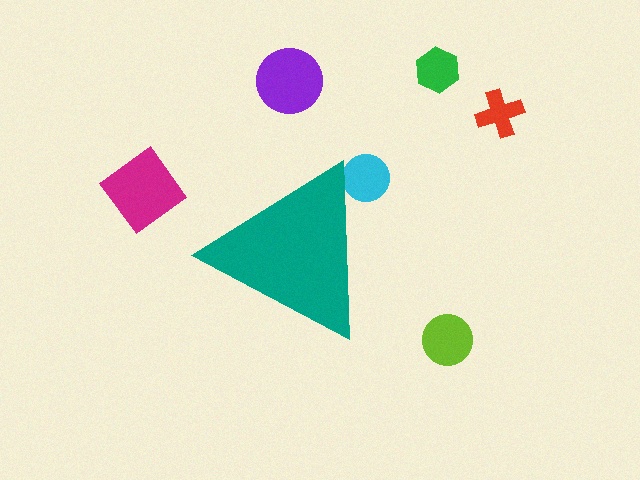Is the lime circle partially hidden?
No, the lime circle is fully visible.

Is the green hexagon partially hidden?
No, the green hexagon is fully visible.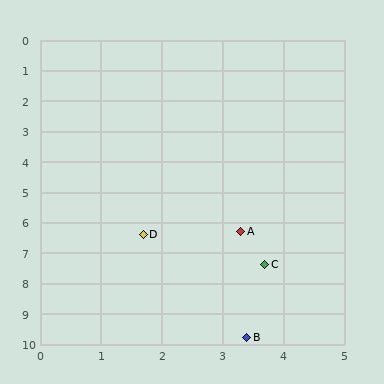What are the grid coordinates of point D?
Point D is at approximately (1.7, 6.4).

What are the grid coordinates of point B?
Point B is at approximately (3.4, 9.8).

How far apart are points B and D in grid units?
Points B and D are about 3.8 grid units apart.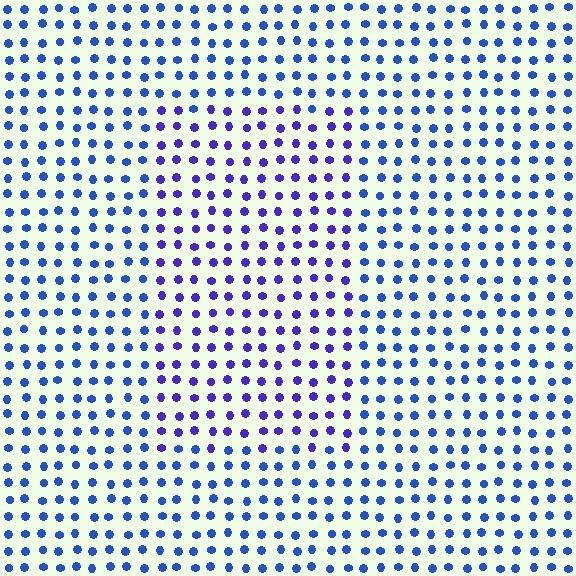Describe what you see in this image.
The image is filled with small blue elements in a uniform arrangement. A rectangle-shaped region is visible where the elements are tinted to a slightly different hue, forming a subtle color boundary.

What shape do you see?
I see a rectangle.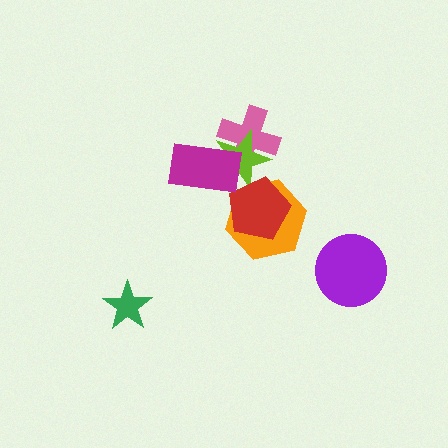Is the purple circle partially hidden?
No, no other shape covers it.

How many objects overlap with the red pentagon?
2 objects overlap with the red pentagon.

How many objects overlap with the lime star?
3 objects overlap with the lime star.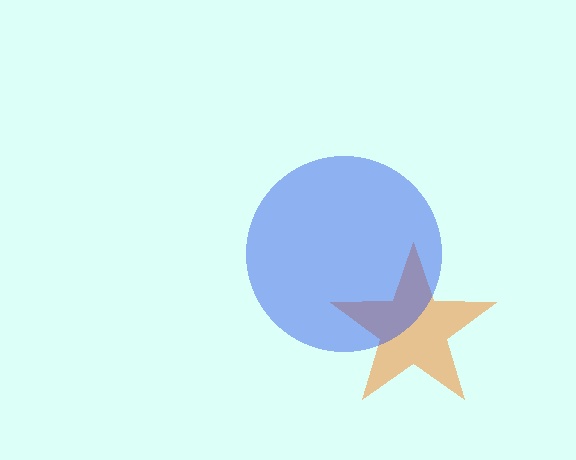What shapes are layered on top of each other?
The layered shapes are: an orange star, a blue circle.